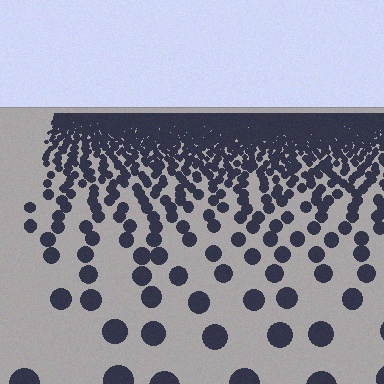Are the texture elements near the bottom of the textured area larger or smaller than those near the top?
Larger. Near the bottom, elements are closer to the viewer and appear at a bigger on-screen size.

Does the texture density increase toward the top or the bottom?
Density increases toward the top.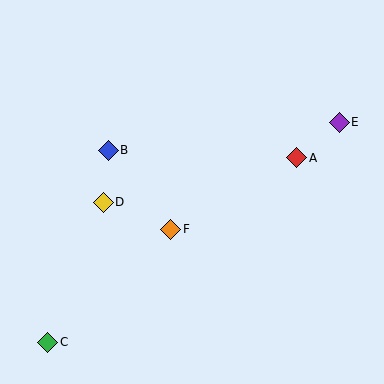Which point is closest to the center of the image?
Point F at (171, 229) is closest to the center.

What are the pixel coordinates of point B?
Point B is at (108, 150).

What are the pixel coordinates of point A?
Point A is at (297, 158).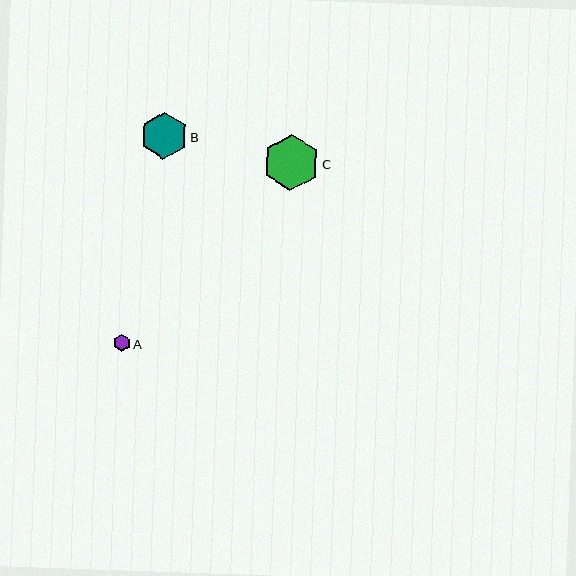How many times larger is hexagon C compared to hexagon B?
Hexagon C is approximately 1.2 times the size of hexagon B.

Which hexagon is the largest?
Hexagon C is the largest with a size of approximately 56 pixels.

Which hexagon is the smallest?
Hexagon A is the smallest with a size of approximately 17 pixels.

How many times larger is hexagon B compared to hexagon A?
Hexagon B is approximately 2.8 times the size of hexagon A.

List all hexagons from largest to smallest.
From largest to smallest: C, B, A.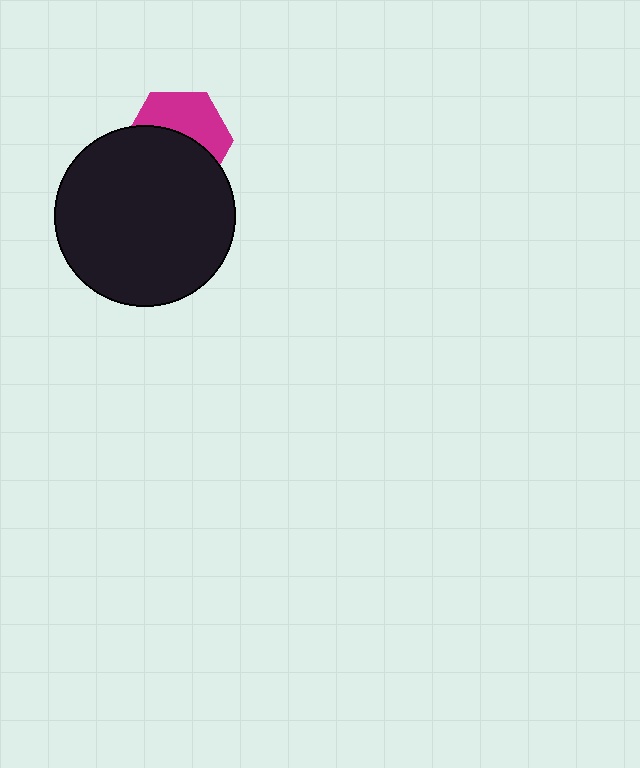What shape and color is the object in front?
The object in front is a black circle.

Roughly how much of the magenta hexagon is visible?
About half of it is visible (roughly 46%).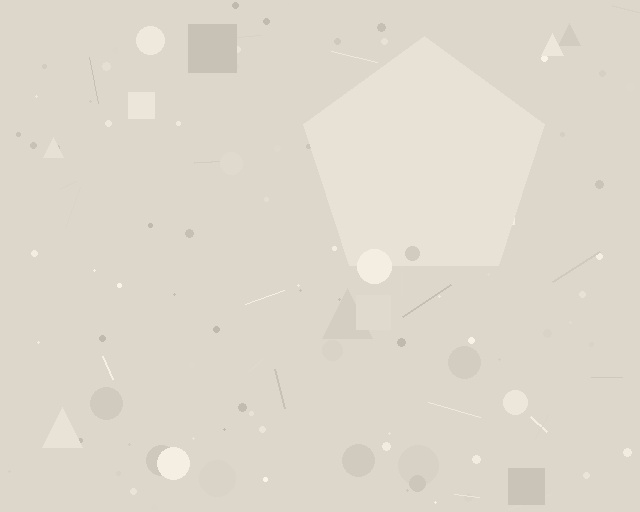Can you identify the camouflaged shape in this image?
The camouflaged shape is a pentagon.